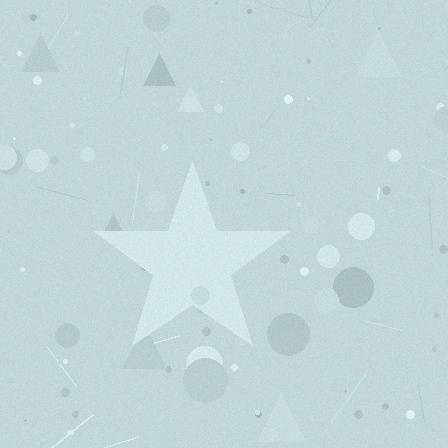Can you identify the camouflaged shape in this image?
The camouflaged shape is a star.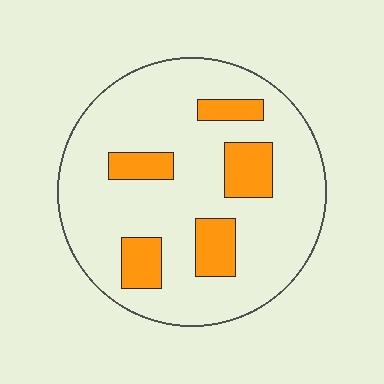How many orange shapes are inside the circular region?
5.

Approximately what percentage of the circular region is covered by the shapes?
Approximately 20%.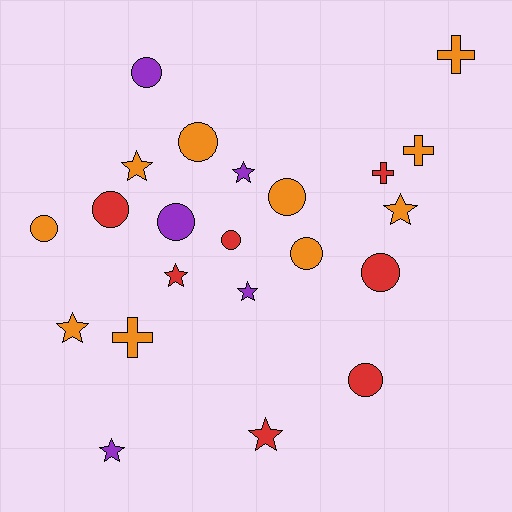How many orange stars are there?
There are 3 orange stars.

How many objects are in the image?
There are 22 objects.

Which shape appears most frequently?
Circle, with 10 objects.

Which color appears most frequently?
Orange, with 10 objects.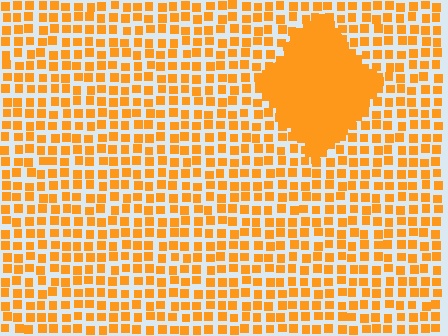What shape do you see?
I see a diamond.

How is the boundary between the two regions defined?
The boundary is defined by a change in element density (approximately 2.9x ratio). All elements are the same color, size, and shape.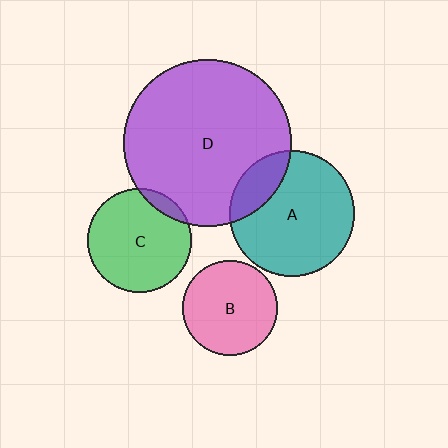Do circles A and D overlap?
Yes.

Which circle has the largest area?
Circle D (purple).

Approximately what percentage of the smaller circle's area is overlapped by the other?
Approximately 20%.